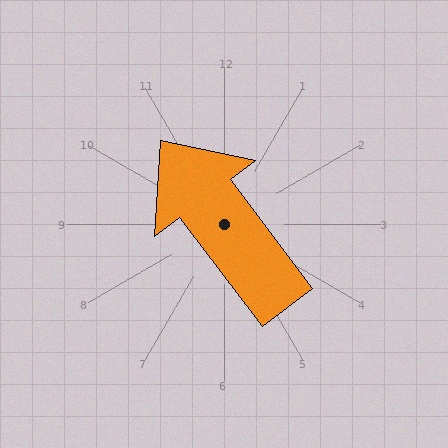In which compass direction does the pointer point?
Northwest.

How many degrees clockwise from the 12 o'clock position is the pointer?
Approximately 323 degrees.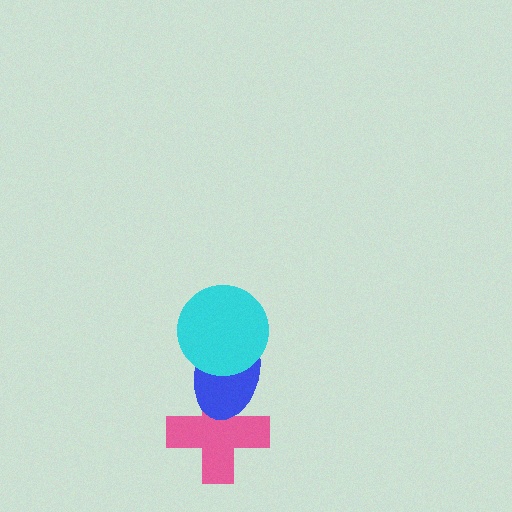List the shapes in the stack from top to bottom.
From top to bottom: the cyan circle, the blue ellipse, the pink cross.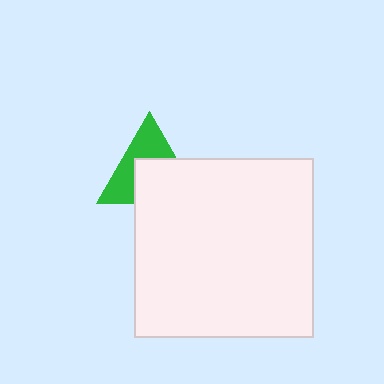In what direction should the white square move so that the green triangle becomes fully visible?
The white square should move down. That is the shortest direction to clear the overlap and leave the green triangle fully visible.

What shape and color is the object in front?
The object in front is a white square.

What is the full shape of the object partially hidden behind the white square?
The partially hidden object is a green triangle.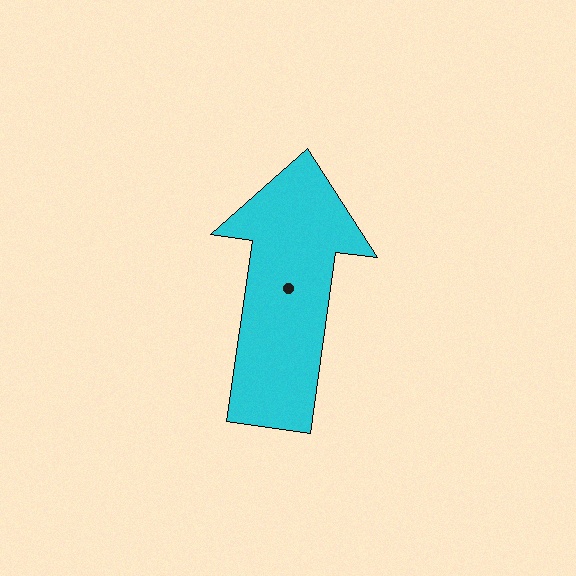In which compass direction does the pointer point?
North.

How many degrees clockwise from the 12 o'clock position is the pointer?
Approximately 8 degrees.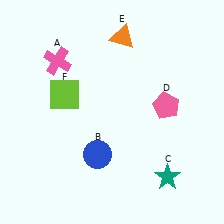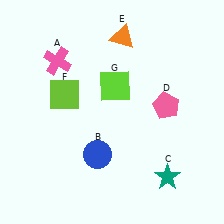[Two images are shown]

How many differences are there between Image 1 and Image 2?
There is 1 difference between the two images.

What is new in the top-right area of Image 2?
A lime square (G) was added in the top-right area of Image 2.